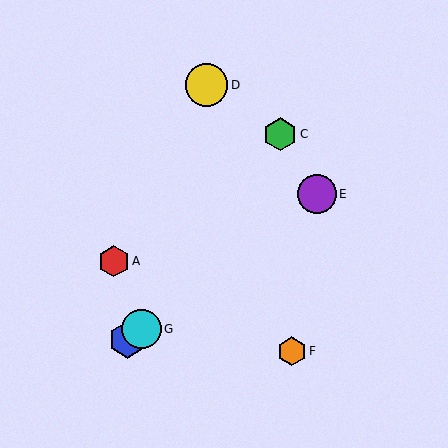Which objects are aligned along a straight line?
Objects B, E, G are aligned along a straight line.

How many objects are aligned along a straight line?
3 objects (B, E, G) are aligned along a straight line.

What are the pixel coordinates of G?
Object G is at (142, 329).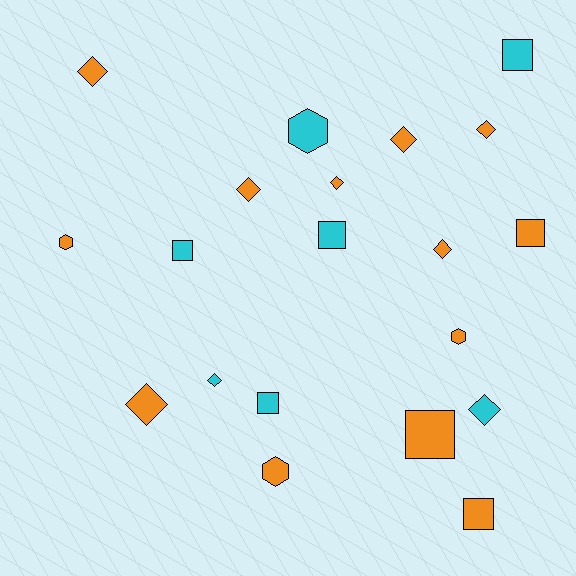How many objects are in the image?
There are 20 objects.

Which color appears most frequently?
Orange, with 13 objects.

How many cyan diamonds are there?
There are 2 cyan diamonds.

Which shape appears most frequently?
Diamond, with 9 objects.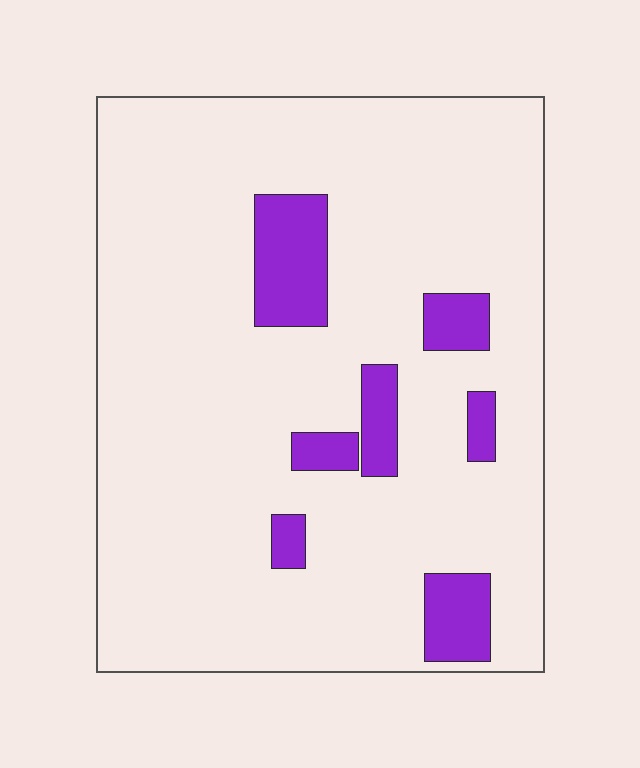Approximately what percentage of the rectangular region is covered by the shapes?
Approximately 10%.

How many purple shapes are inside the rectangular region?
7.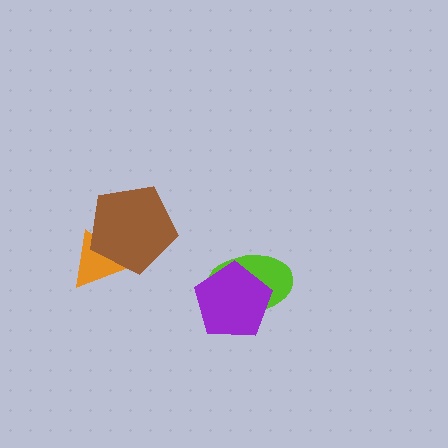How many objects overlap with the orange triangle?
1 object overlaps with the orange triangle.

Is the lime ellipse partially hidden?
Yes, it is partially covered by another shape.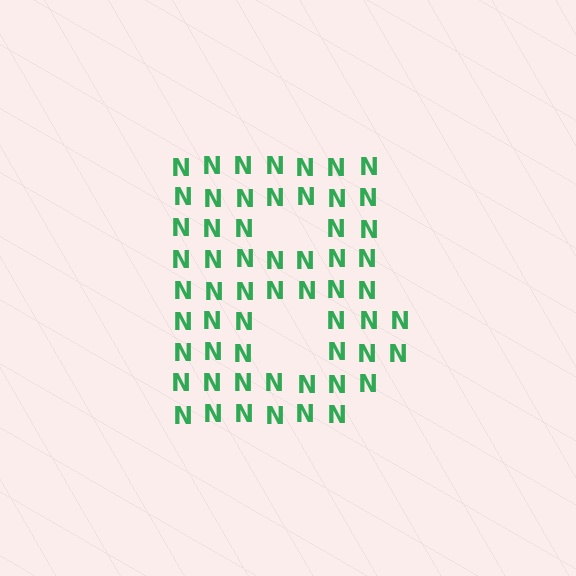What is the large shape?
The large shape is the letter B.